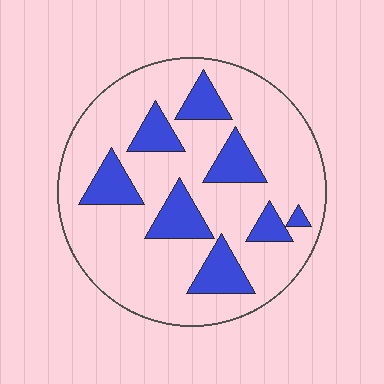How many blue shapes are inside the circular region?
8.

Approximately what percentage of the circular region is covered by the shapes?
Approximately 20%.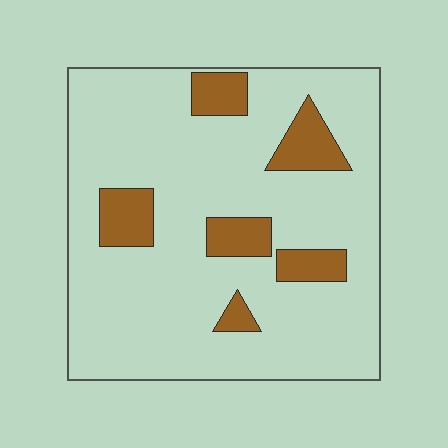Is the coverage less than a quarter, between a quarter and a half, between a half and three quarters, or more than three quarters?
Less than a quarter.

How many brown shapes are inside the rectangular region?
6.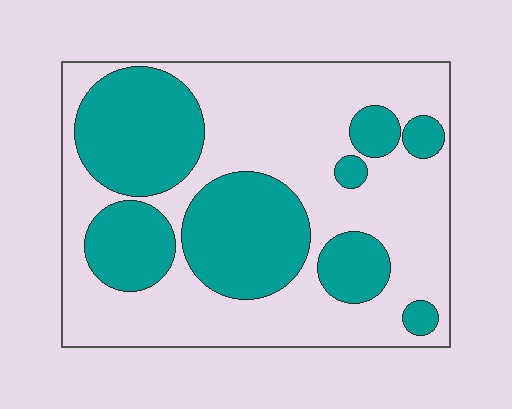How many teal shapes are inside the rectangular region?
8.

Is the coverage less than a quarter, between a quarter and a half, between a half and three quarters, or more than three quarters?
Between a quarter and a half.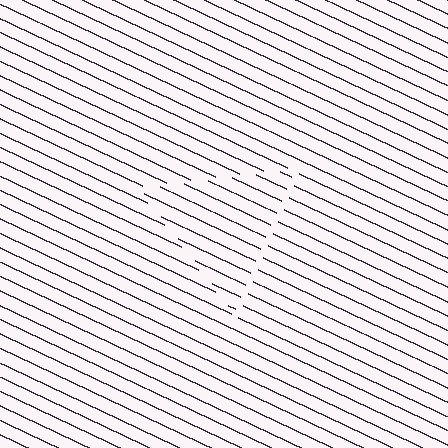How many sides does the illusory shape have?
3 sides — the line-ends trace a triangle.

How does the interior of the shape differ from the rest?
The interior of the shape contains the same grating, shifted by half a period — the contour is defined by the phase discontinuity where line-ends from the inner and outer gratings abut.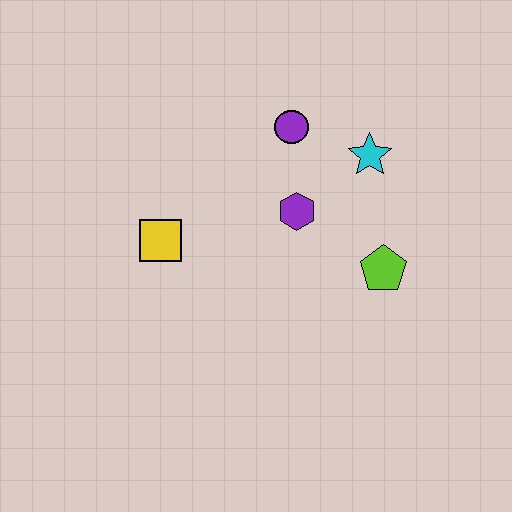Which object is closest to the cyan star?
The purple circle is closest to the cyan star.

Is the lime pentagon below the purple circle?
Yes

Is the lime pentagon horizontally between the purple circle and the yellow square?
No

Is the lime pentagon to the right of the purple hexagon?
Yes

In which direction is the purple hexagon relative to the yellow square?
The purple hexagon is to the right of the yellow square.